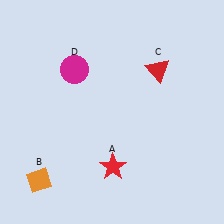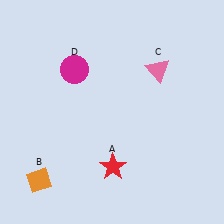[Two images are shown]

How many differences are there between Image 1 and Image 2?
There is 1 difference between the two images.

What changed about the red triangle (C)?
In Image 1, C is red. In Image 2, it changed to pink.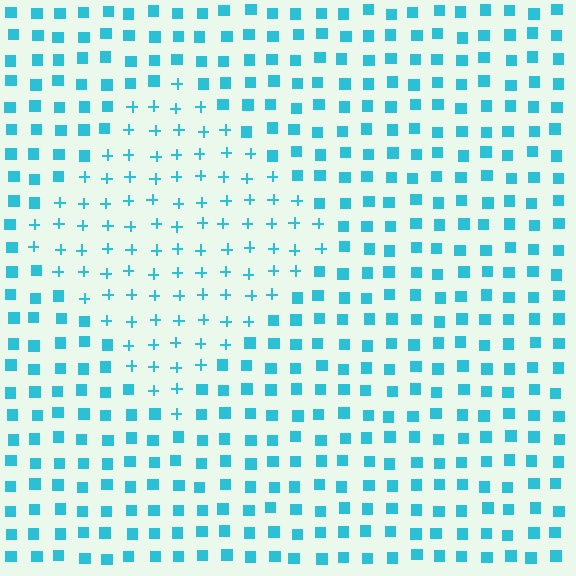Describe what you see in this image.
The image is filled with small cyan elements arranged in a uniform grid. A diamond-shaped region contains plus signs, while the surrounding area contains squares. The boundary is defined purely by the change in element shape.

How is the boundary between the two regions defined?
The boundary is defined by a change in element shape: plus signs inside vs. squares outside. All elements share the same color and spacing.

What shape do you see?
I see a diamond.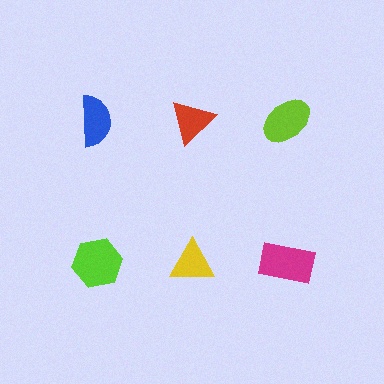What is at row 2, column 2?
A yellow triangle.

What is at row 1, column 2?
A red triangle.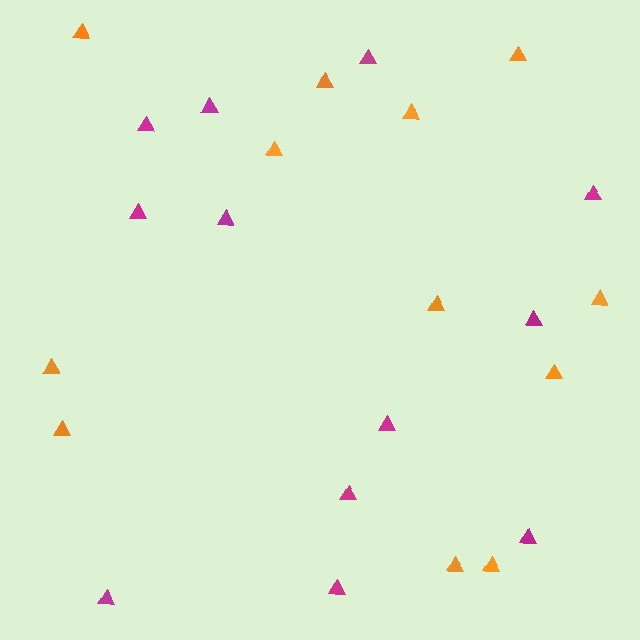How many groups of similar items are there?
There are 2 groups: one group of orange triangles (12) and one group of magenta triangles (12).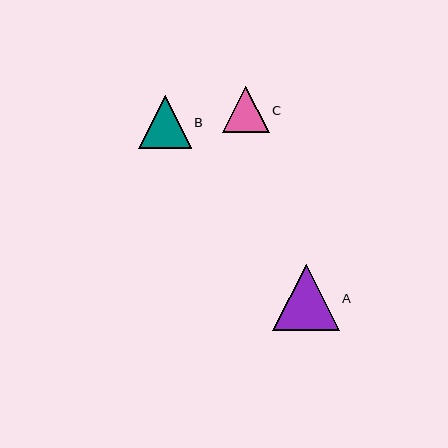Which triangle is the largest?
Triangle A is the largest with a size of approximately 67 pixels.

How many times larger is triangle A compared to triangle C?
Triangle A is approximately 1.4 times the size of triangle C.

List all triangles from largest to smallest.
From largest to smallest: A, B, C.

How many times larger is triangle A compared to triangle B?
Triangle A is approximately 1.3 times the size of triangle B.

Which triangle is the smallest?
Triangle C is the smallest with a size of approximately 47 pixels.